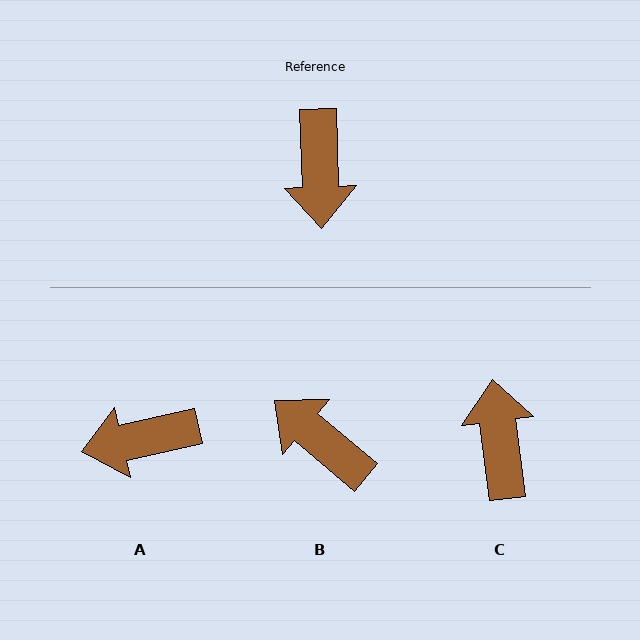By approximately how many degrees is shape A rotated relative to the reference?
Approximately 79 degrees clockwise.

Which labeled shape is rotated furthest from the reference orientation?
C, about 175 degrees away.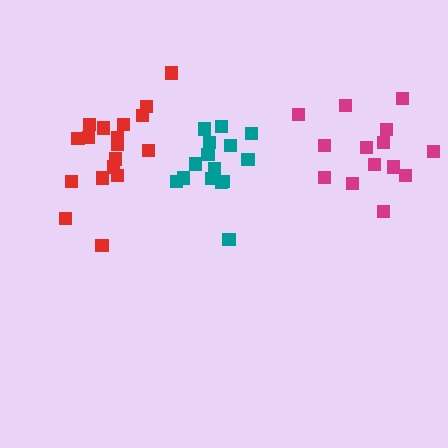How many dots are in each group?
Group 1: 15 dots, Group 2: 14 dots, Group 3: 18 dots (47 total).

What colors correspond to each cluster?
The clusters are colored: teal, magenta, red.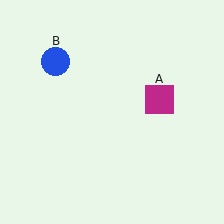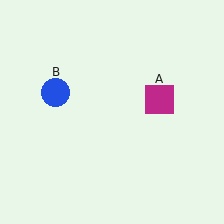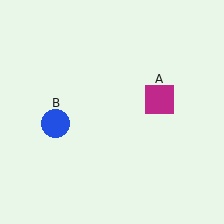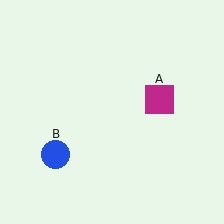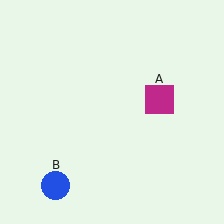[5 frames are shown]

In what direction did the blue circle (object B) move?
The blue circle (object B) moved down.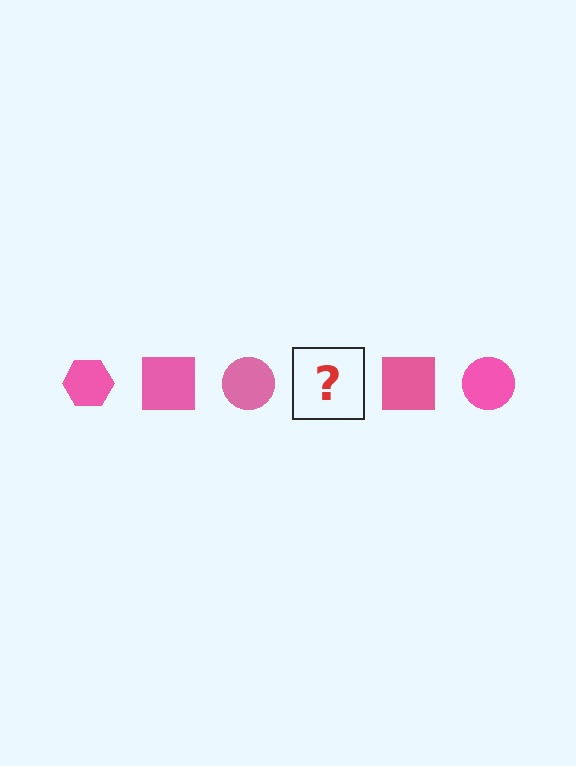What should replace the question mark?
The question mark should be replaced with a pink hexagon.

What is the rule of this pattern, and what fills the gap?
The rule is that the pattern cycles through hexagon, square, circle shapes in pink. The gap should be filled with a pink hexagon.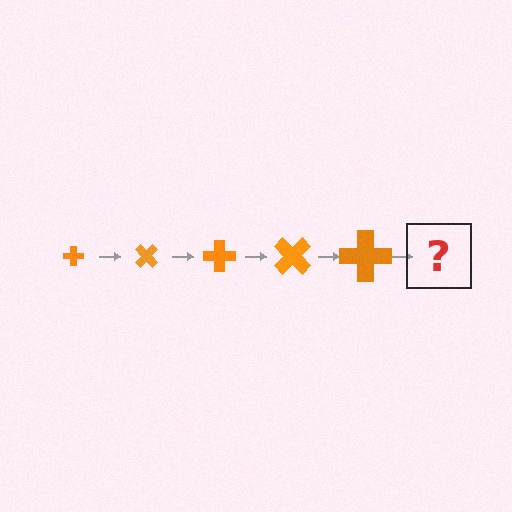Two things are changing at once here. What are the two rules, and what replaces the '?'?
The two rules are that the cross grows larger each step and it rotates 45 degrees each step. The '?' should be a cross, larger than the previous one and rotated 225 degrees from the start.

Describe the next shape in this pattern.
It should be a cross, larger than the previous one and rotated 225 degrees from the start.